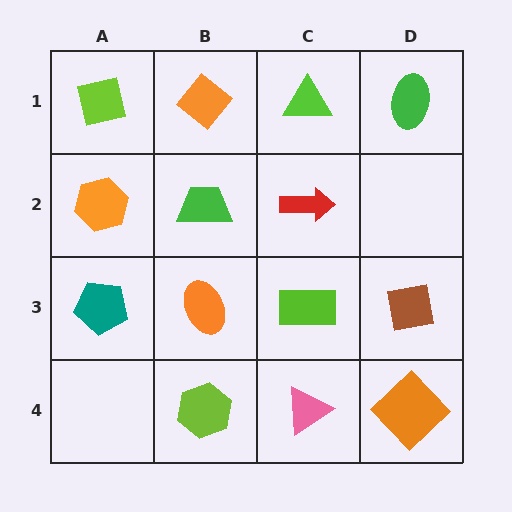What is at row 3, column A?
A teal pentagon.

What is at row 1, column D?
A green ellipse.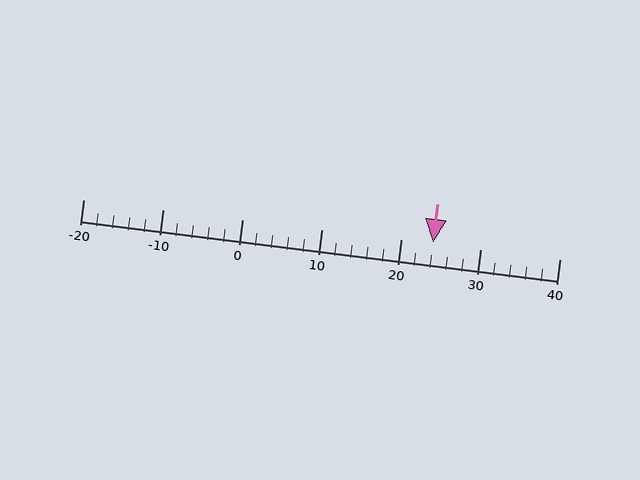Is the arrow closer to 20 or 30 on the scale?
The arrow is closer to 20.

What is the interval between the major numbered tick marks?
The major tick marks are spaced 10 units apart.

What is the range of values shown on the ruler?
The ruler shows values from -20 to 40.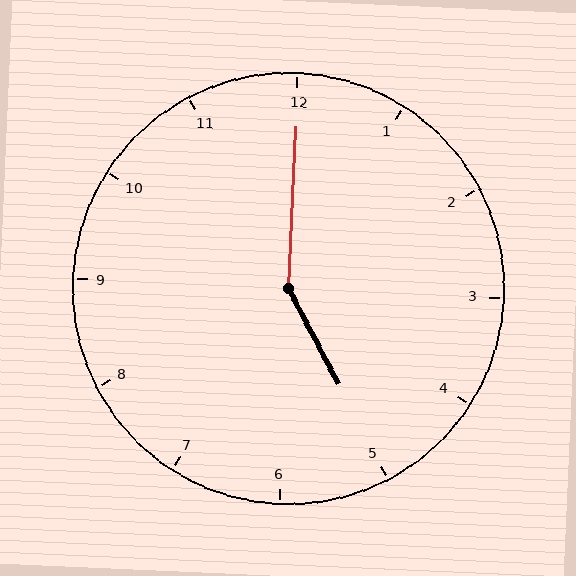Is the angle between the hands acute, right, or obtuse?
It is obtuse.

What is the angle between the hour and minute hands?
Approximately 150 degrees.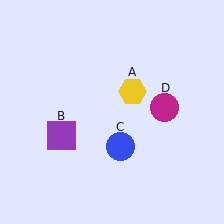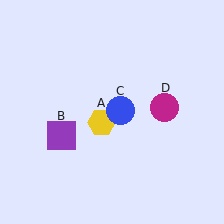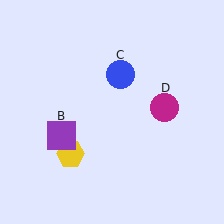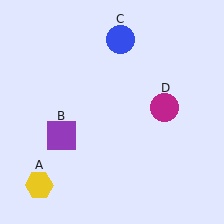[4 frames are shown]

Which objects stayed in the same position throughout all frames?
Purple square (object B) and magenta circle (object D) remained stationary.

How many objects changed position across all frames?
2 objects changed position: yellow hexagon (object A), blue circle (object C).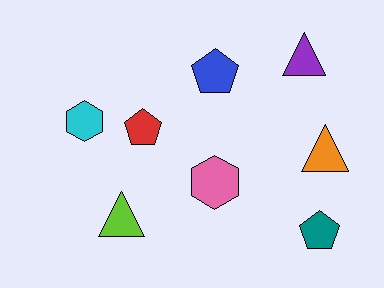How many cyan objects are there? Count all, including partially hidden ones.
There is 1 cyan object.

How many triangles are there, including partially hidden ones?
There are 3 triangles.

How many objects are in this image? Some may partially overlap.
There are 8 objects.